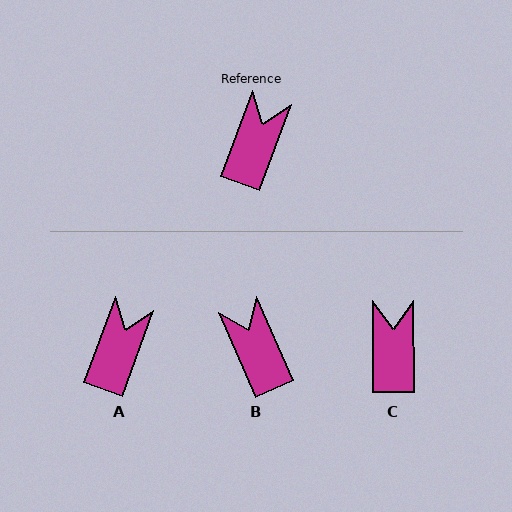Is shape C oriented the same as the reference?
No, it is off by about 20 degrees.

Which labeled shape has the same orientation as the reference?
A.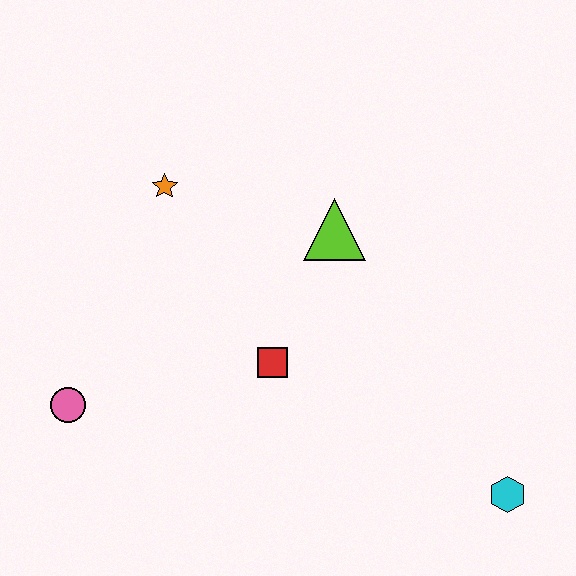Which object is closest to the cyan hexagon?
The red square is closest to the cyan hexagon.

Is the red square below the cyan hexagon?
No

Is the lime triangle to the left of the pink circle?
No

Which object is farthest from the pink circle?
The cyan hexagon is farthest from the pink circle.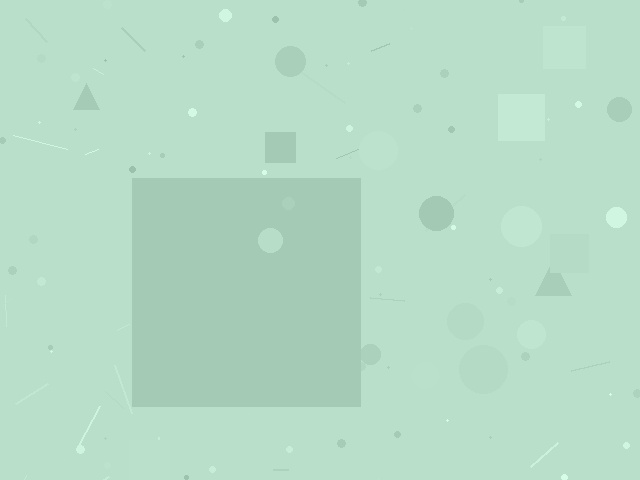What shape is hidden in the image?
A square is hidden in the image.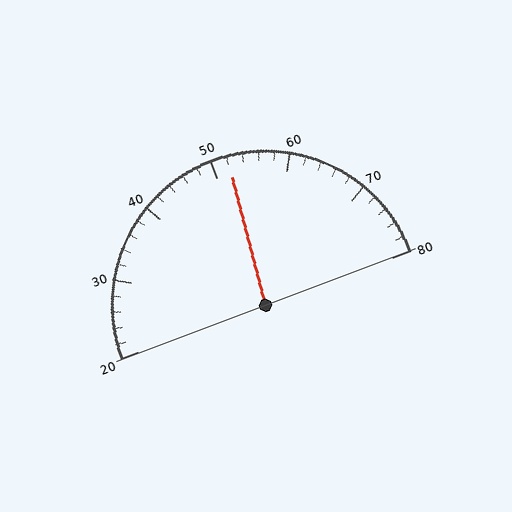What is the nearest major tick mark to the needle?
The nearest major tick mark is 50.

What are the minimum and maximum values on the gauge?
The gauge ranges from 20 to 80.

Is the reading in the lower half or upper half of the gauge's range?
The reading is in the upper half of the range (20 to 80).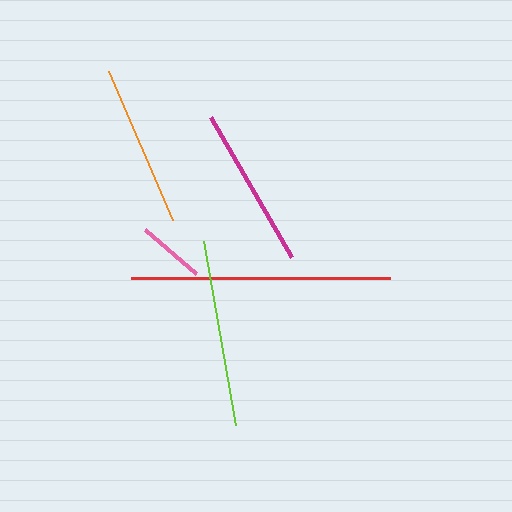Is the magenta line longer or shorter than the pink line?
The magenta line is longer than the pink line.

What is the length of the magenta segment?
The magenta segment is approximately 162 pixels long.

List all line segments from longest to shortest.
From longest to shortest: red, lime, orange, magenta, pink.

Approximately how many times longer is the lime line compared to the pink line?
The lime line is approximately 2.8 times the length of the pink line.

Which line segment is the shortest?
The pink line is the shortest at approximately 67 pixels.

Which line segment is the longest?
The red line is the longest at approximately 258 pixels.